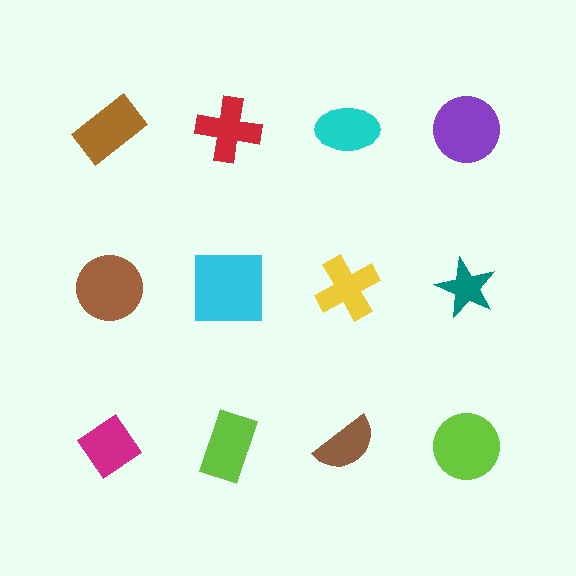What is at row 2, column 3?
A yellow cross.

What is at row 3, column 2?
A lime rectangle.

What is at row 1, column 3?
A cyan ellipse.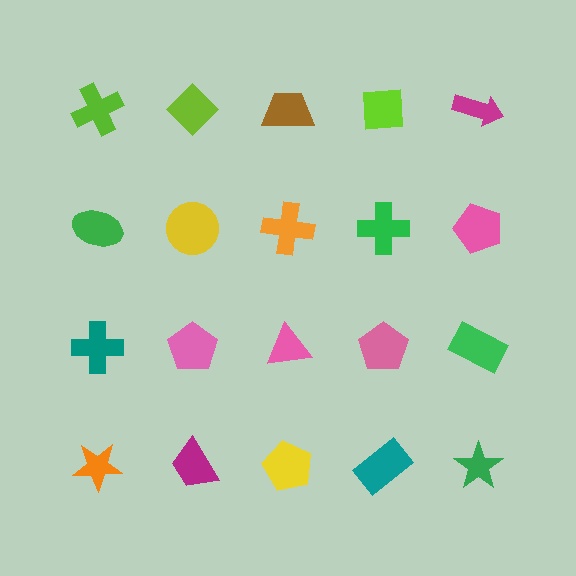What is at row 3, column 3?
A pink triangle.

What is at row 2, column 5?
A pink pentagon.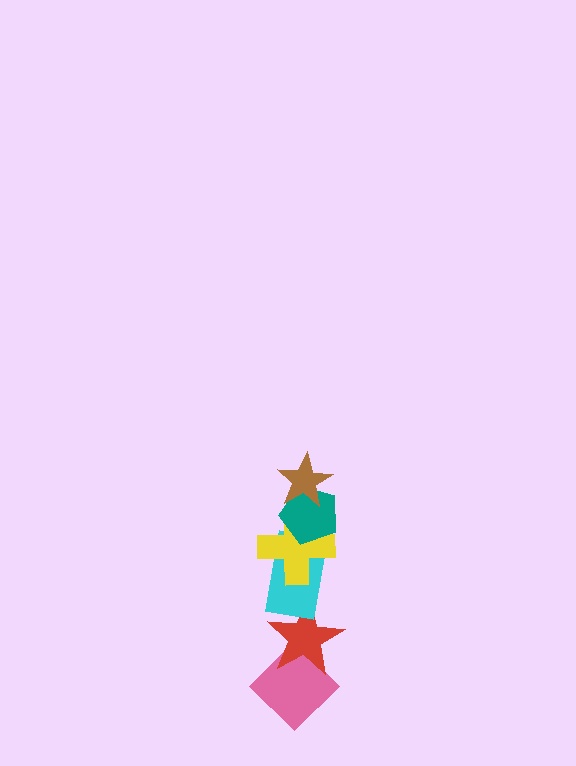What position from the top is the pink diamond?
The pink diamond is 6th from the top.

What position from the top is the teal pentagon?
The teal pentagon is 2nd from the top.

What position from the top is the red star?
The red star is 5th from the top.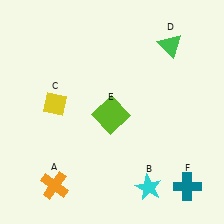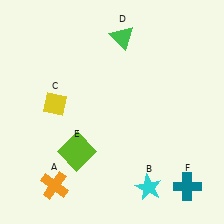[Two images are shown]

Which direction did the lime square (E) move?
The lime square (E) moved down.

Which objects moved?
The objects that moved are: the green triangle (D), the lime square (E).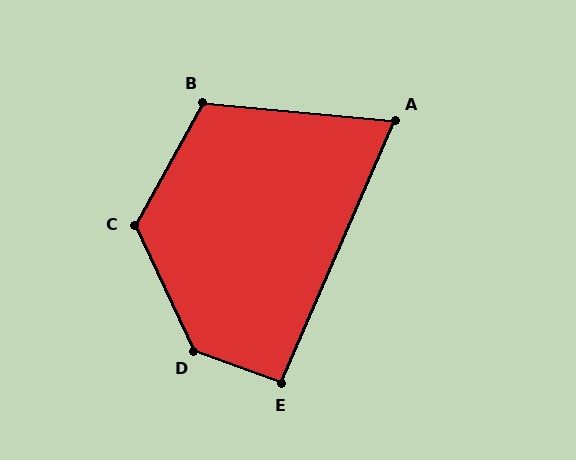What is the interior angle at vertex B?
Approximately 114 degrees (obtuse).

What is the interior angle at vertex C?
Approximately 126 degrees (obtuse).